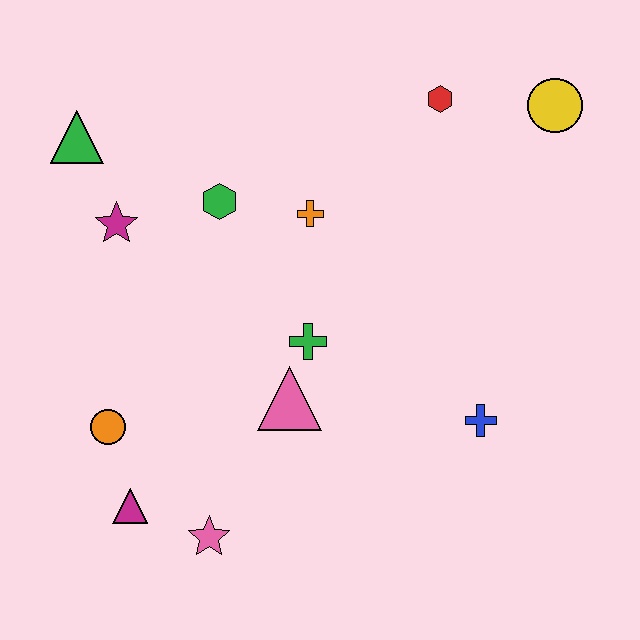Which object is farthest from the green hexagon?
The yellow circle is farthest from the green hexagon.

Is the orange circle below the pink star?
No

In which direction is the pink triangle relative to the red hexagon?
The pink triangle is below the red hexagon.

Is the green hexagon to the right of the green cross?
No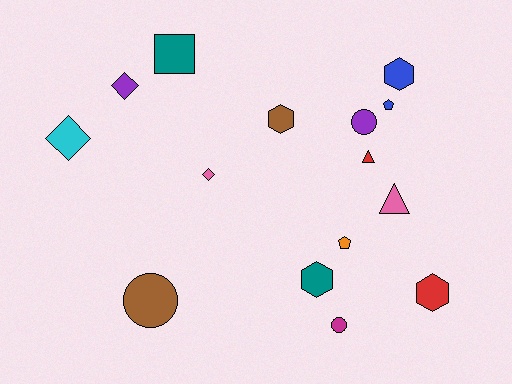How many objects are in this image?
There are 15 objects.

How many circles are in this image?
There are 3 circles.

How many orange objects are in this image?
There is 1 orange object.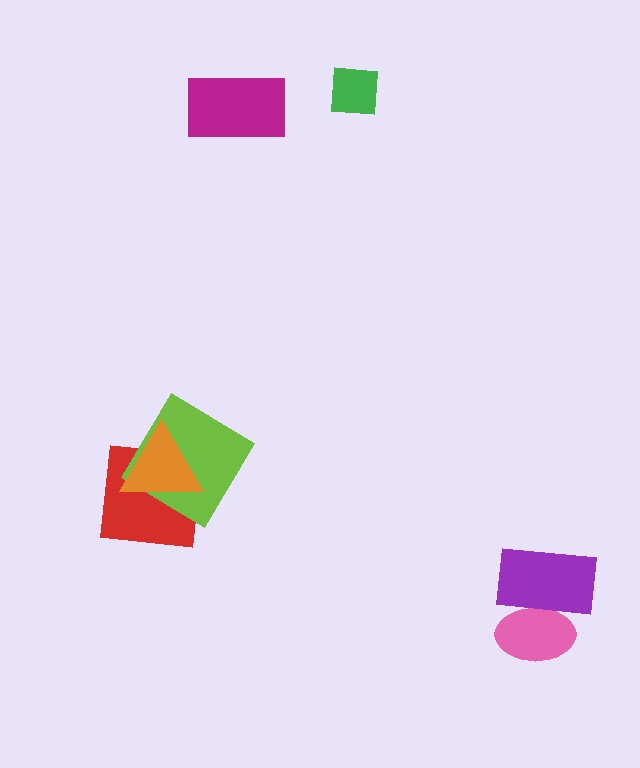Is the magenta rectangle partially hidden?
No, no other shape covers it.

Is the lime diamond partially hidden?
Yes, it is partially covered by another shape.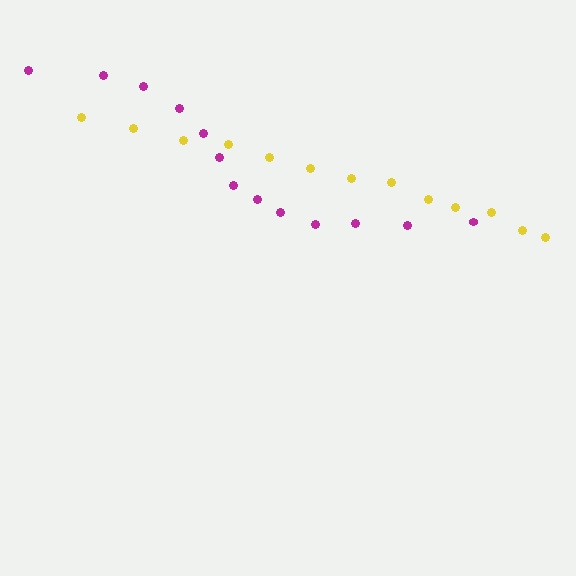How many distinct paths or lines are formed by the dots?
There are 2 distinct paths.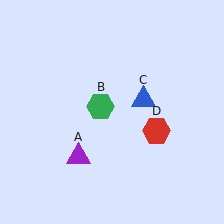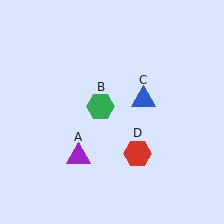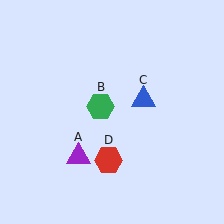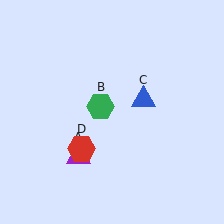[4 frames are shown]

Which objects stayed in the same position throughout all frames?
Purple triangle (object A) and green hexagon (object B) and blue triangle (object C) remained stationary.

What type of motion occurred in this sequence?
The red hexagon (object D) rotated clockwise around the center of the scene.